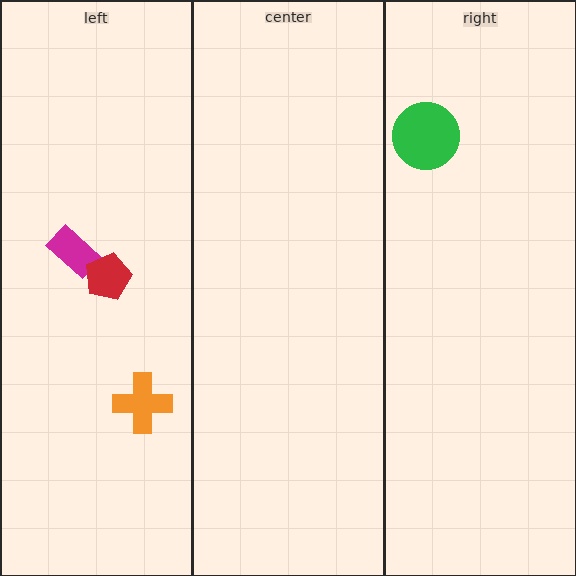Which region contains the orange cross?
The left region.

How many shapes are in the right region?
1.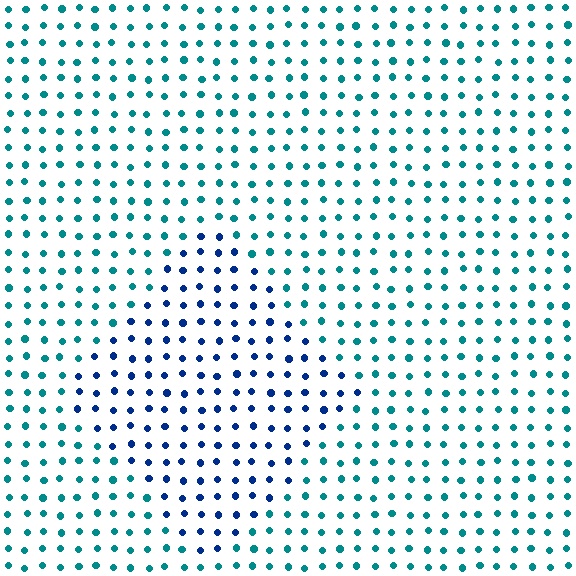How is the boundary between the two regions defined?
The boundary is defined purely by a slight shift in hue (about 41 degrees). Spacing, size, and orientation are identical on both sides.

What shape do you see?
I see a diamond.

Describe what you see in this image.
The image is filled with small teal elements in a uniform arrangement. A diamond-shaped region is visible where the elements are tinted to a slightly different hue, forming a subtle color boundary.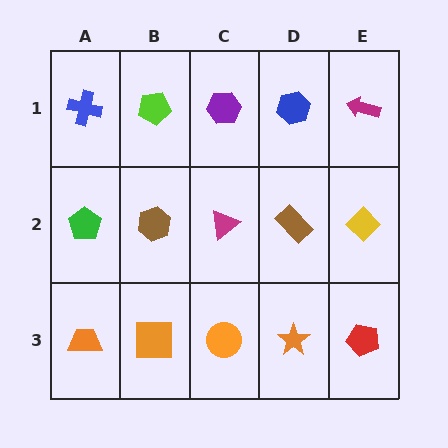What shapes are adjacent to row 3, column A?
A green pentagon (row 2, column A), an orange square (row 3, column B).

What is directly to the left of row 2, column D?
A magenta triangle.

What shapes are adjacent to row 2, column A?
A blue cross (row 1, column A), an orange trapezoid (row 3, column A), a brown hexagon (row 2, column B).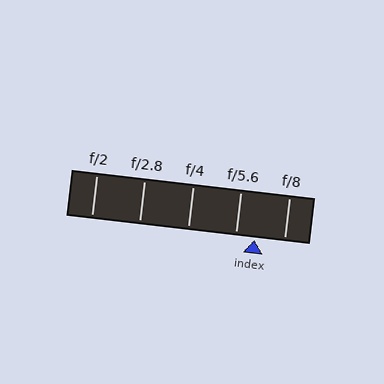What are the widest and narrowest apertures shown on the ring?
The widest aperture shown is f/2 and the narrowest is f/8.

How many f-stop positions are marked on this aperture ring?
There are 5 f-stop positions marked.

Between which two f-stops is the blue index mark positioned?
The index mark is between f/5.6 and f/8.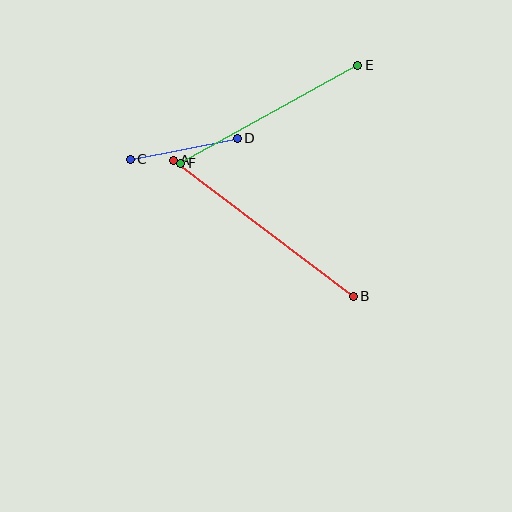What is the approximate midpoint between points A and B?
The midpoint is at approximately (263, 228) pixels.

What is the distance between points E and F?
The distance is approximately 202 pixels.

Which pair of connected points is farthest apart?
Points A and B are farthest apart.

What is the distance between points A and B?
The distance is approximately 225 pixels.